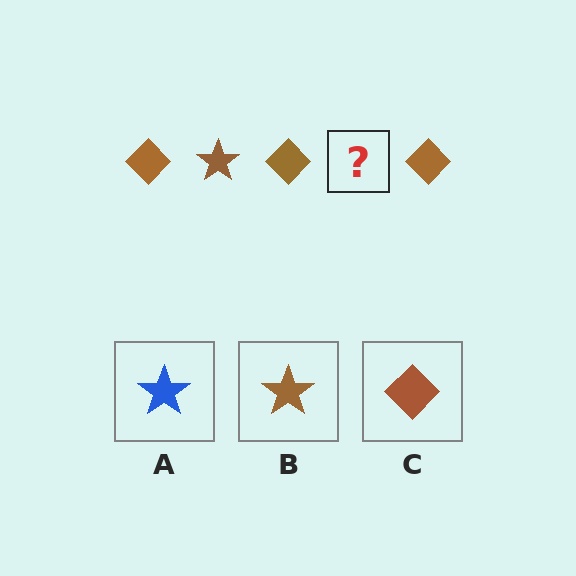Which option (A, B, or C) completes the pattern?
B.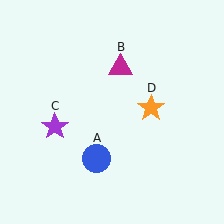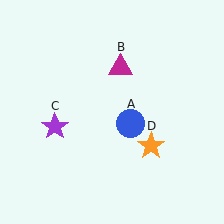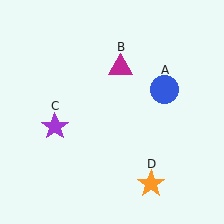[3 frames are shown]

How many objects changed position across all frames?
2 objects changed position: blue circle (object A), orange star (object D).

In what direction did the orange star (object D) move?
The orange star (object D) moved down.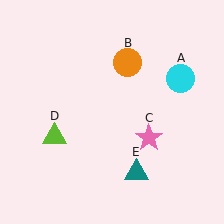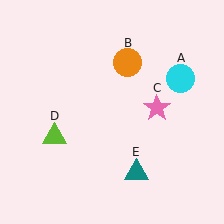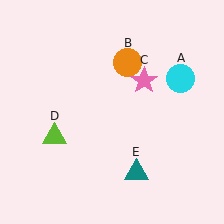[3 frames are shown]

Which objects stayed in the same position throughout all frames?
Cyan circle (object A) and orange circle (object B) and lime triangle (object D) and teal triangle (object E) remained stationary.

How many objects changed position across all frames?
1 object changed position: pink star (object C).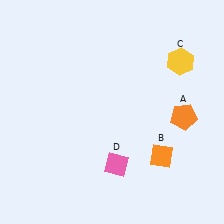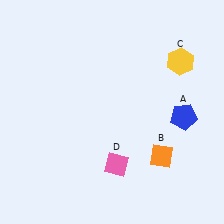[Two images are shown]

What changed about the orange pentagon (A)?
In Image 1, A is orange. In Image 2, it changed to blue.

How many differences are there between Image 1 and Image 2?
There is 1 difference between the two images.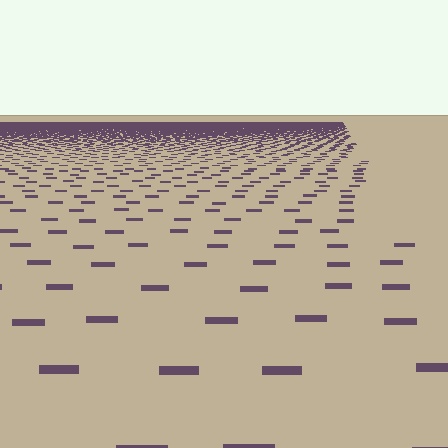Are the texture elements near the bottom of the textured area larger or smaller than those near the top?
Larger. Near the bottom, elements are closer to the viewer and appear at a bigger on-screen size.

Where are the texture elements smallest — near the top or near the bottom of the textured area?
Near the top.